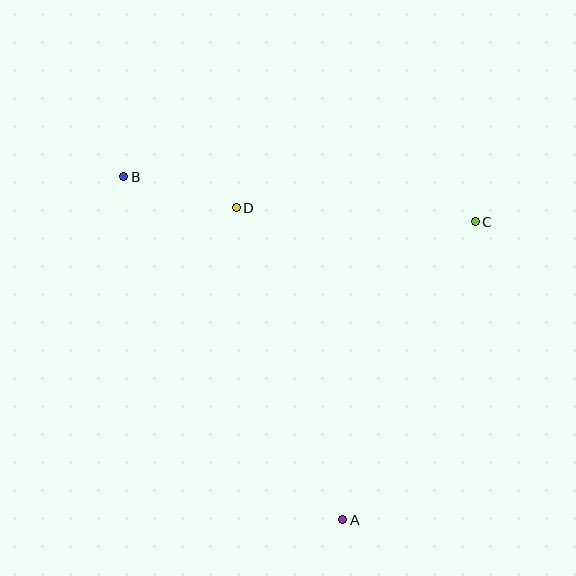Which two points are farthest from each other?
Points A and B are farthest from each other.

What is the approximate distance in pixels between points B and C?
The distance between B and C is approximately 355 pixels.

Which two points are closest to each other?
Points B and D are closest to each other.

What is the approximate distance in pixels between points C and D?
The distance between C and D is approximately 240 pixels.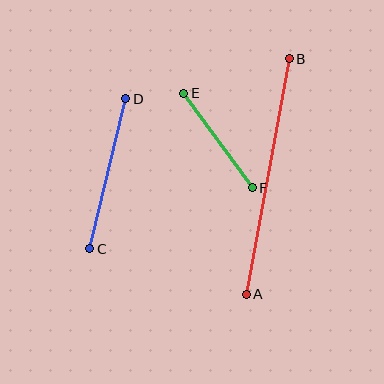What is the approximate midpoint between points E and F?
The midpoint is at approximately (218, 141) pixels.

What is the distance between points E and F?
The distance is approximately 116 pixels.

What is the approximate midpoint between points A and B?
The midpoint is at approximately (268, 177) pixels.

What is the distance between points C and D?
The distance is approximately 154 pixels.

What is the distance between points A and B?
The distance is approximately 239 pixels.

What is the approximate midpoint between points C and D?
The midpoint is at approximately (108, 174) pixels.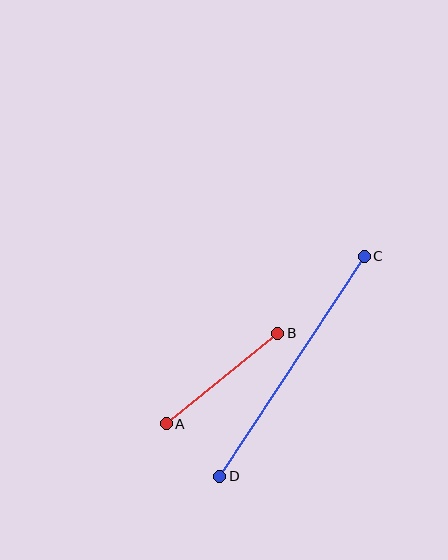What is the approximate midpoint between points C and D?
The midpoint is at approximately (292, 366) pixels.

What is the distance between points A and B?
The distance is approximately 143 pixels.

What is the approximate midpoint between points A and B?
The midpoint is at approximately (222, 379) pixels.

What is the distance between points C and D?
The distance is approximately 263 pixels.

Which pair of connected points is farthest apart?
Points C and D are farthest apart.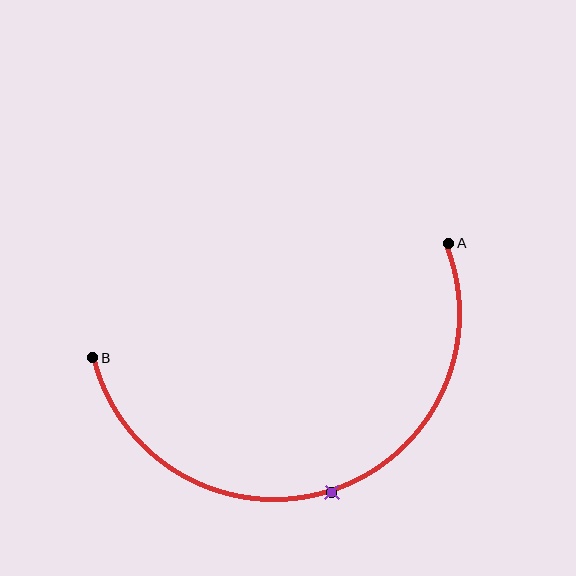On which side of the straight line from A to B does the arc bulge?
The arc bulges below the straight line connecting A and B.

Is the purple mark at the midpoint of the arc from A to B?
Yes. The purple mark lies on the arc at equal arc-length from both A and B — it is the arc midpoint.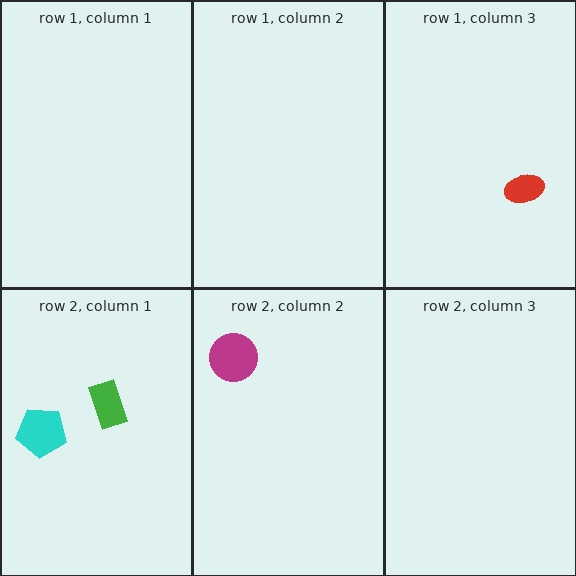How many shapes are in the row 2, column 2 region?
1.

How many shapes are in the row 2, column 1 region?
2.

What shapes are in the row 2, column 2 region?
The magenta circle.